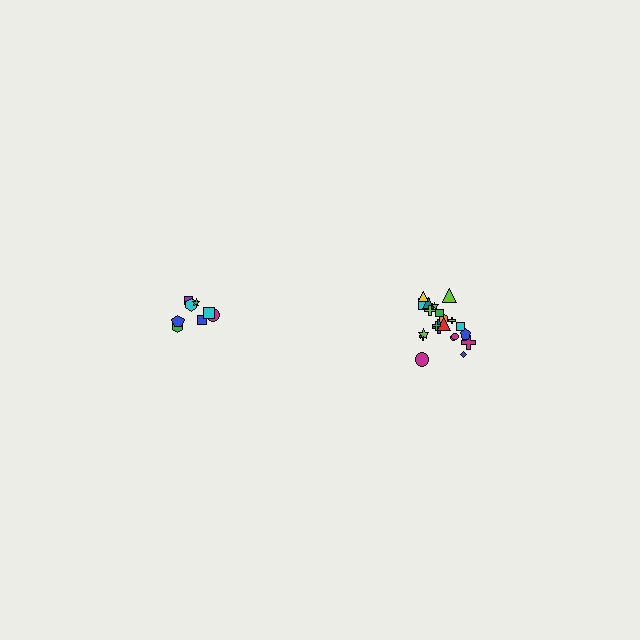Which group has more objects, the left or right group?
The right group.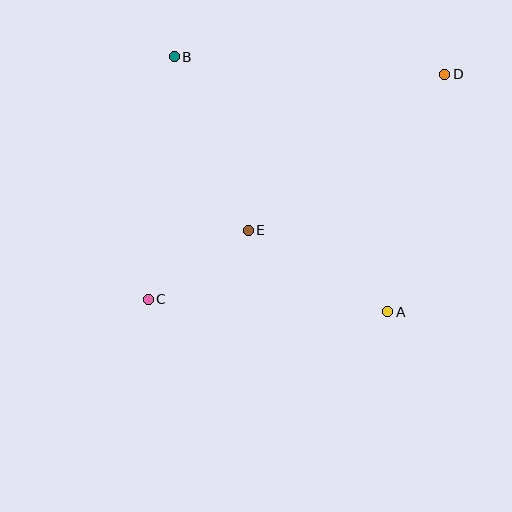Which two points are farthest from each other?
Points C and D are farthest from each other.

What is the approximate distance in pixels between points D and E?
The distance between D and E is approximately 251 pixels.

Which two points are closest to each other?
Points C and E are closest to each other.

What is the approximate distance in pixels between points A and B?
The distance between A and B is approximately 332 pixels.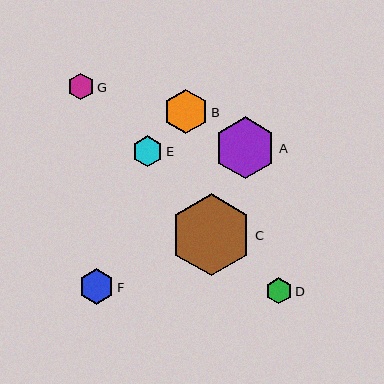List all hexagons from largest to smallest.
From largest to smallest: C, A, B, F, E, G, D.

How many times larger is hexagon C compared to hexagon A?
Hexagon C is approximately 1.3 times the size of hexagon A.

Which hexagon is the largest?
Hexagon C is the largest with a size of approximately 82 pixels.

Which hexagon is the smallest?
Hexagon D is the smallest with a size of approximately 26 pixels.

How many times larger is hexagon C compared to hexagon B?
Hexagon C is approximately 1.8 times the size of hexagon B.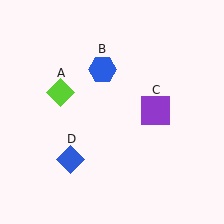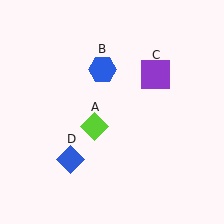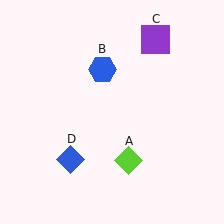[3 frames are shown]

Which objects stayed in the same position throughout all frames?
Blue hexagon (object B) and blue diamond (object D) remained stationary.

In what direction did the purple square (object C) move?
The purple square (object C) moved up.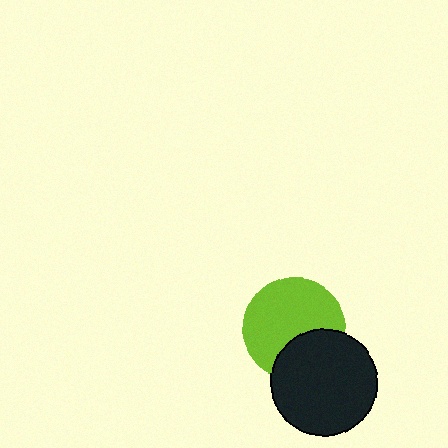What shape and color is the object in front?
The object in front is a black circle.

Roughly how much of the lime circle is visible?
Most of it is visible (roughly 68%).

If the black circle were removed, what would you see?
You would see the complete lime circle.